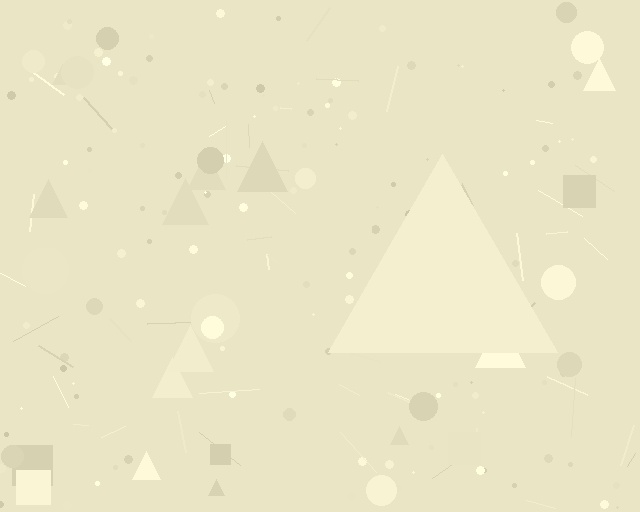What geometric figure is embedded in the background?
A triangle is embedded in the background.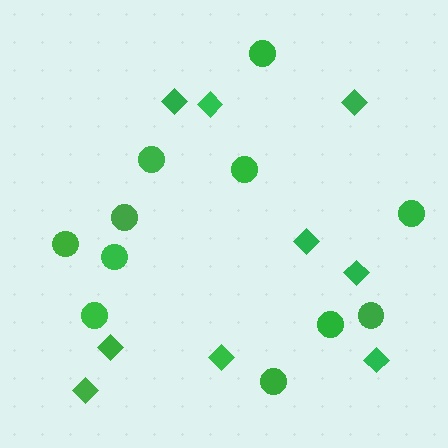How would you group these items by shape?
There are 2 groups: one group of circles (11) and one group of diamonds (9).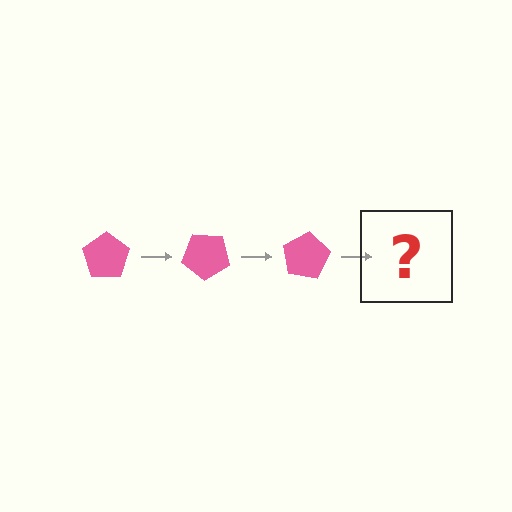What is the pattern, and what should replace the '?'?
The pattern is that the pentagon rotates 40 degrees each step. The '?' should be a pink pentagon rotated 120 degrees.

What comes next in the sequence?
The next element should be a pink pentagon rotated 120 degrees.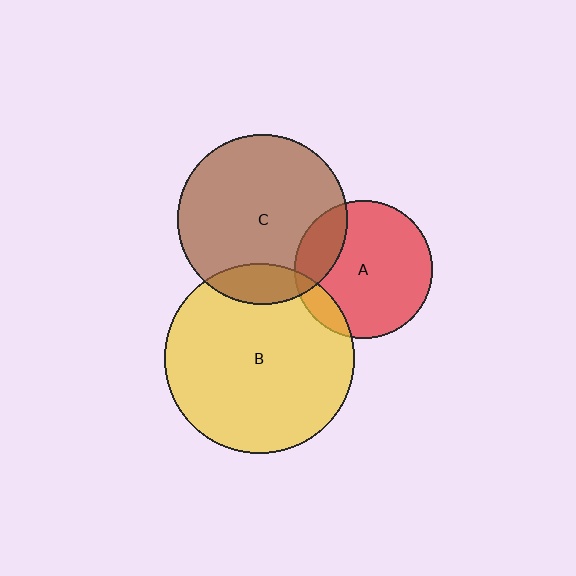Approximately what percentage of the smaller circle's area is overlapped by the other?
Approximately 20%.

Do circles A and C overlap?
Yes.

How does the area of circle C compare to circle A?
Approximately 1.5 times.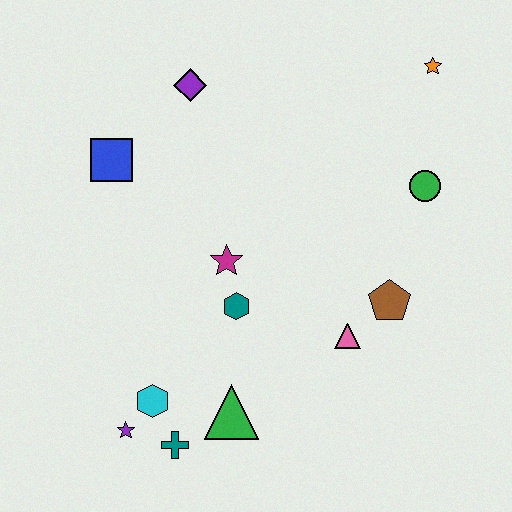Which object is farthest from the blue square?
The orange star is farthest from the blue square.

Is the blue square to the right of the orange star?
No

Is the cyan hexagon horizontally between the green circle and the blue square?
Yes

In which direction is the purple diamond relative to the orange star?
The purple diamond is to the left of the orange star.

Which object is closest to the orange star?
The green circle is closest to the orange star.